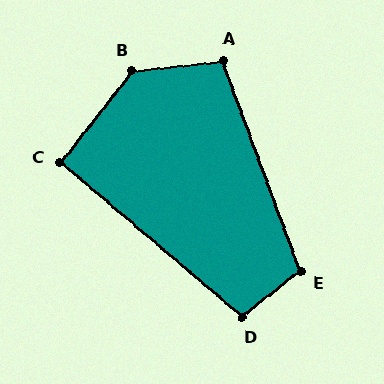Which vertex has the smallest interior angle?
C, at approximately 92 degrees.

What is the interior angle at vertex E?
Approximately 107 degrees (obtuse).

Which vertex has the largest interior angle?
B, at approximately 134 degrees.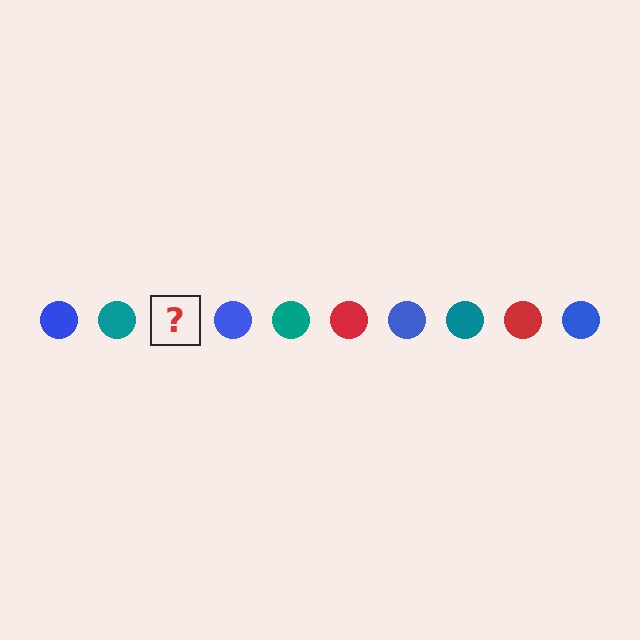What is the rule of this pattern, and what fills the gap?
The rule is that the pattern cycles through blue, teal, red circles. The gap should be filled with a red circle.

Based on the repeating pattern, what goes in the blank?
The blank should be a red circle.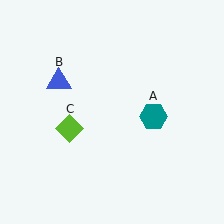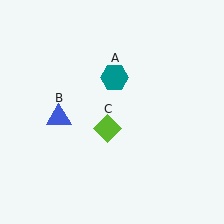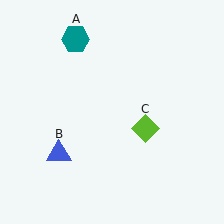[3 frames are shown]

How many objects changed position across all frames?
3 objects changed position: teal hexagon (object A), blue triangle (object B), lime diamond (object C).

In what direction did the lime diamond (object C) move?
The lime diamond (object C) moved right.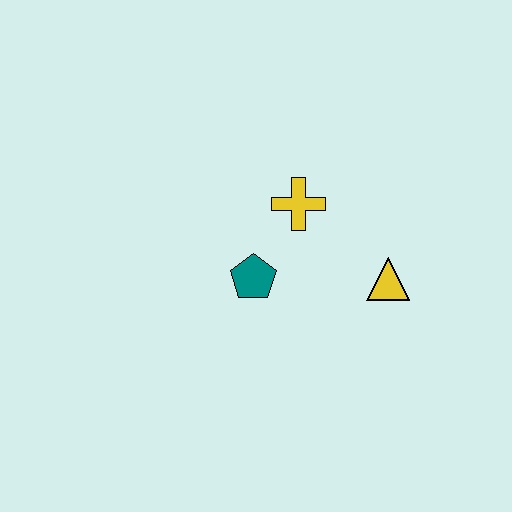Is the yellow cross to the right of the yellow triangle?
No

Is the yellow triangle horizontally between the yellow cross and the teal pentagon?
No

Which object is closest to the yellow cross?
The teal pentagon is closest to the yellow cross.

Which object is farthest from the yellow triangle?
The teal pentagon is farthest from the yellow triangle.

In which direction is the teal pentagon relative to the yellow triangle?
The teal pentagon is to the left of the yellow triangle.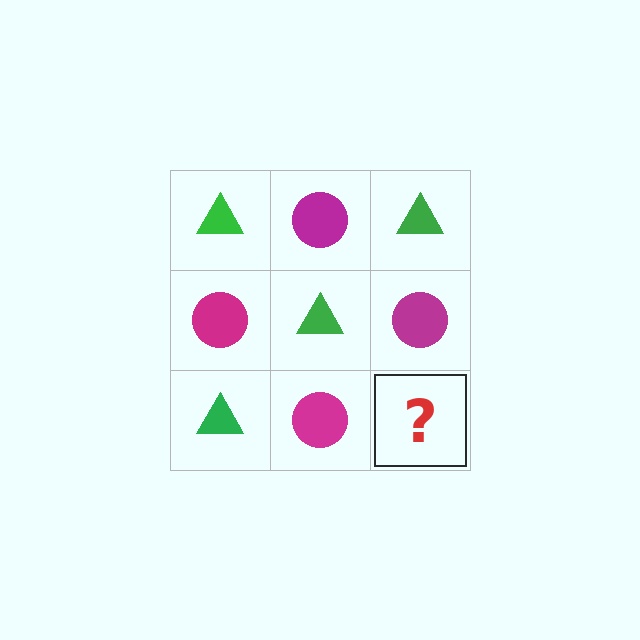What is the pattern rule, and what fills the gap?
The rule is that it alternates green triangle and magenta circle in a checkerboard pattern. The gap should be filled with a green triangle.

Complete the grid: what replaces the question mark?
The question mark should be replaced with a green triangle.